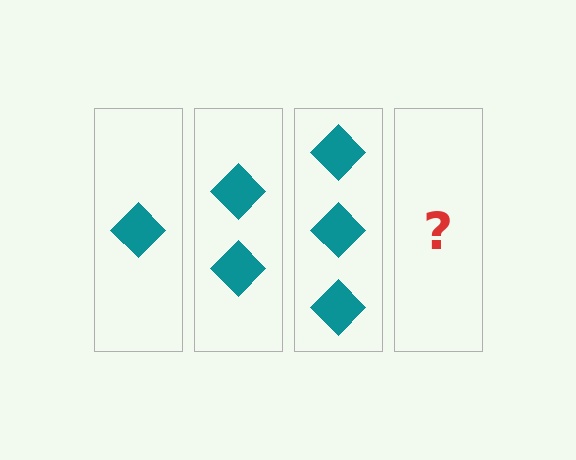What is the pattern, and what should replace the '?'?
The pattern is that each step adds one more diamond. The '?' should be 4 diamonds.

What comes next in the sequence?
The next element should be 4 diamonds.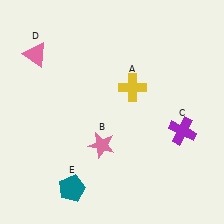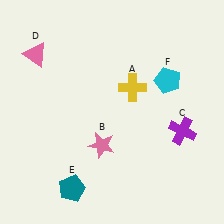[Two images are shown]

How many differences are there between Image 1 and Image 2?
There is 1 difference between the two images.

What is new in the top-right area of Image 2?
A cyan pentagon (F) was added in the top-right area of Image 2.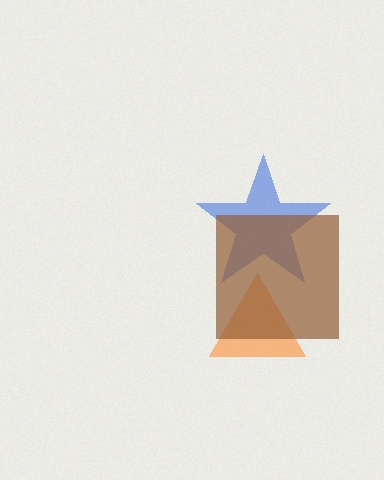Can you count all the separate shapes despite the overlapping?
Yes, there are 3 separate shapes.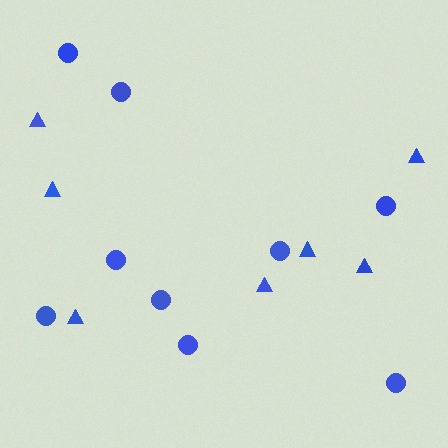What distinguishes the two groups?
There are 2 groups: one group of circles (9) and one group of triangles (7).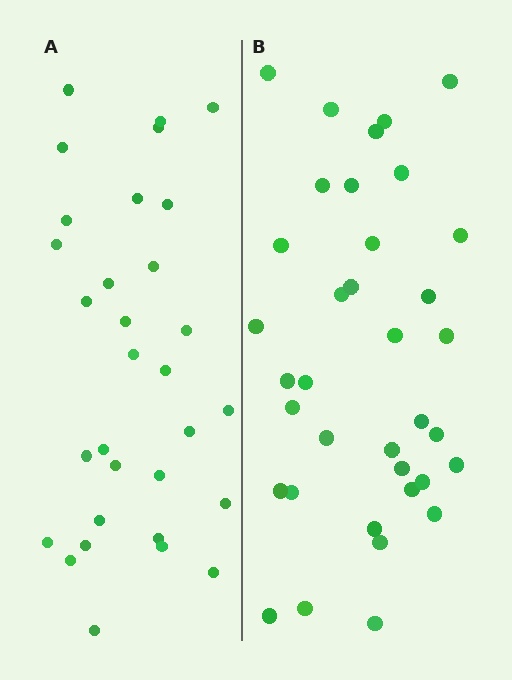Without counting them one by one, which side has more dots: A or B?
Region B (the right region) has more dots.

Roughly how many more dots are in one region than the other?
Region B has about 5 more dots than region A.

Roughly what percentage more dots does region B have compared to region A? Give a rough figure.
About 15% more.